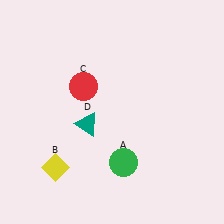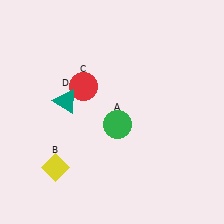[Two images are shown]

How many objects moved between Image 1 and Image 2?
2 objects moved between the two images.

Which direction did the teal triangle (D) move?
The teal triangle (D) moved up.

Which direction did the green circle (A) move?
The green circle (A) moved up.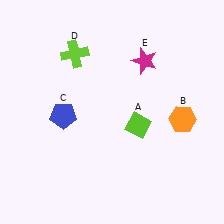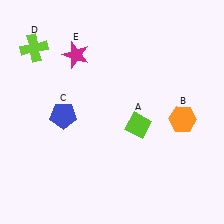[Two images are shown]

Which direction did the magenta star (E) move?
The magenta star (E) moved left.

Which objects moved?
The objects that moved are: the lime cross (D), the magenta star (E).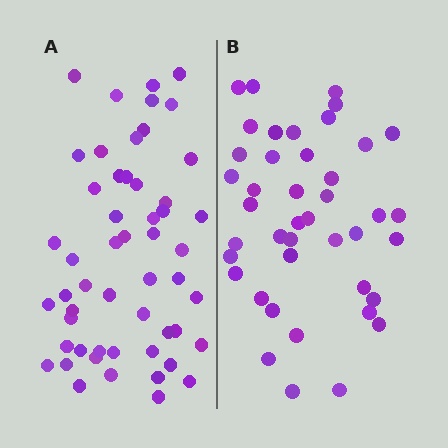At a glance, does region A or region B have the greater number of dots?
Region A (the left region) has more dots.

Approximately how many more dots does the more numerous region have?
Region A has roughly 12 or so more dots than region B.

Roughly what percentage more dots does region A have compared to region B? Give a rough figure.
About 25% more.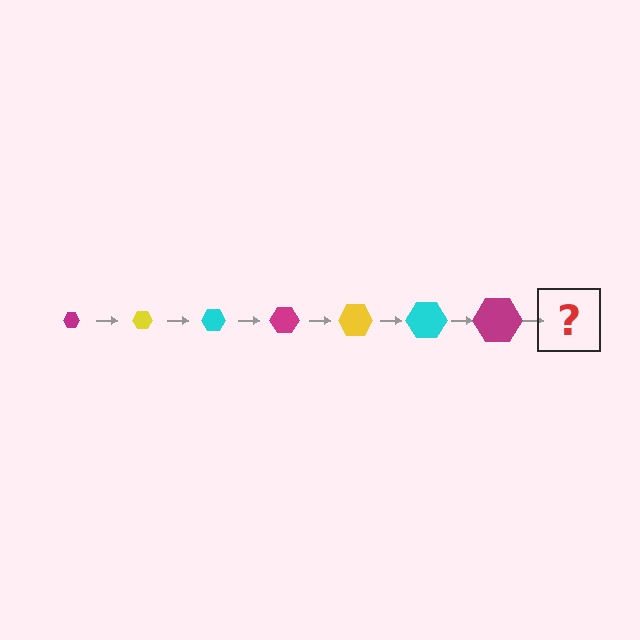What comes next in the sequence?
The next element should be a yellow hexagon, larger than the previous one.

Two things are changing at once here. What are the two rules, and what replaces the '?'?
The two rules are that the hexagon grows larger each step and the color cycles through magenta, yellow, and cyan. The '?' should be a yellow hexagon, larger than the previous one.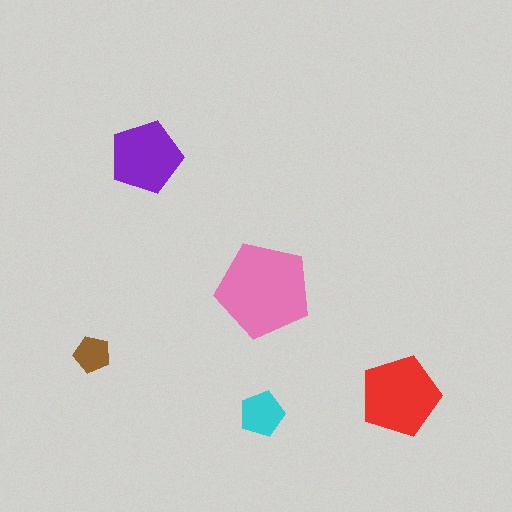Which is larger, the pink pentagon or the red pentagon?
The pink one.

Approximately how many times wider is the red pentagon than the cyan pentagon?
About 2 times wider.